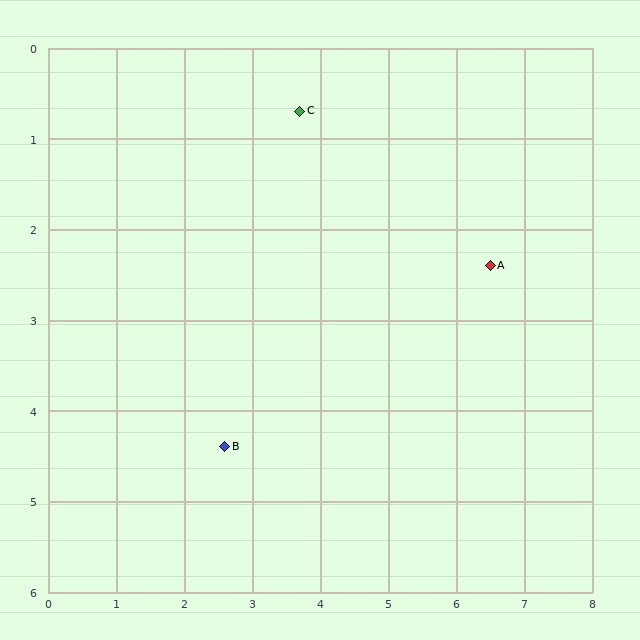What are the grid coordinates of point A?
Point A is at approximately (6.5, 2.4).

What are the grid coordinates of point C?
Point C is at approximately (3.7, 0.7).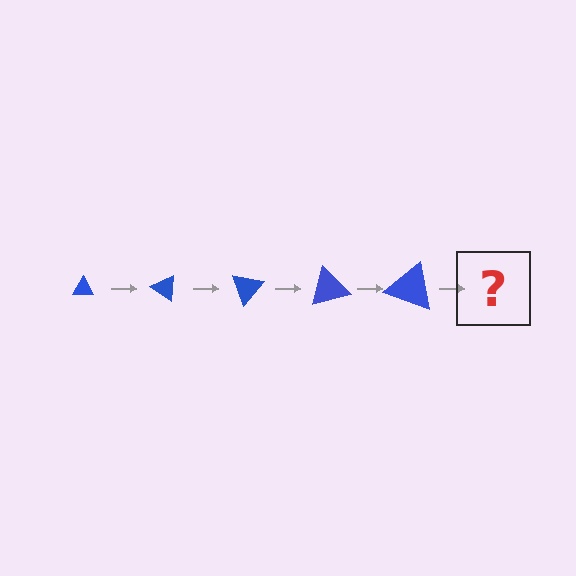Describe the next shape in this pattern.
It should be a triangle, larger than the previous one and rotated 175 degrees from the start.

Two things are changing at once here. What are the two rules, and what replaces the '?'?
The two rules are that the triangle grows larger each step and it rotates 35 degrees each step. The '?' should be a triangle, larger than the previous one and rotated 175 degrees from the start.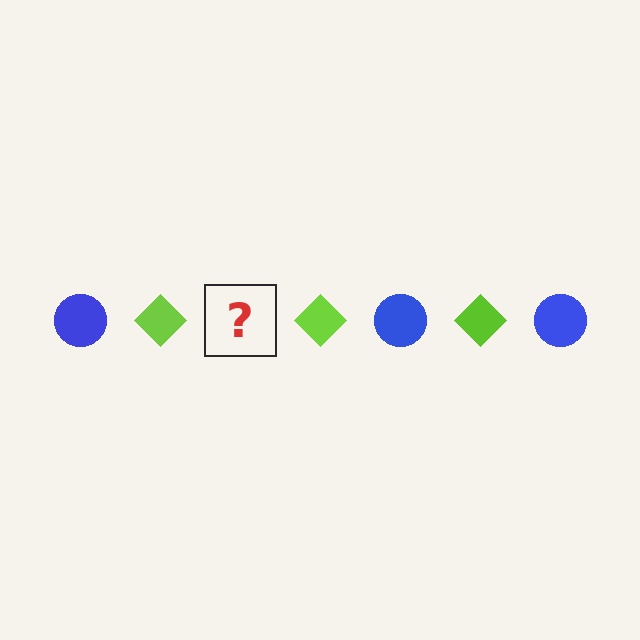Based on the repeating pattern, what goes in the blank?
The blank should be a blue circle.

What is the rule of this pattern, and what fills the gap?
The rule is that the pattern alternates between blue circle and lime diamond. The gap should be filled with a blue circle.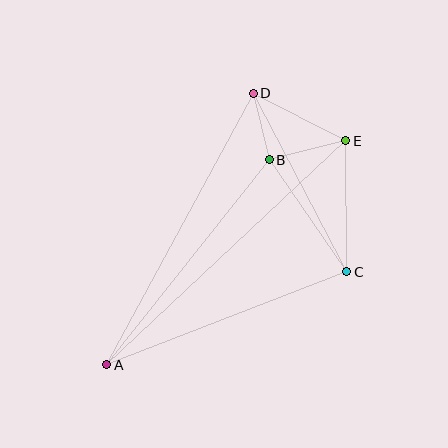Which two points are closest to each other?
Points B and D are closest to each other.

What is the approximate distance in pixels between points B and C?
The distance between B and C is approximately 136 pixels.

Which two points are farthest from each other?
Points A and E are farthest from each other.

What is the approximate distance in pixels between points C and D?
The distance between C and D is approximately 202 pixels.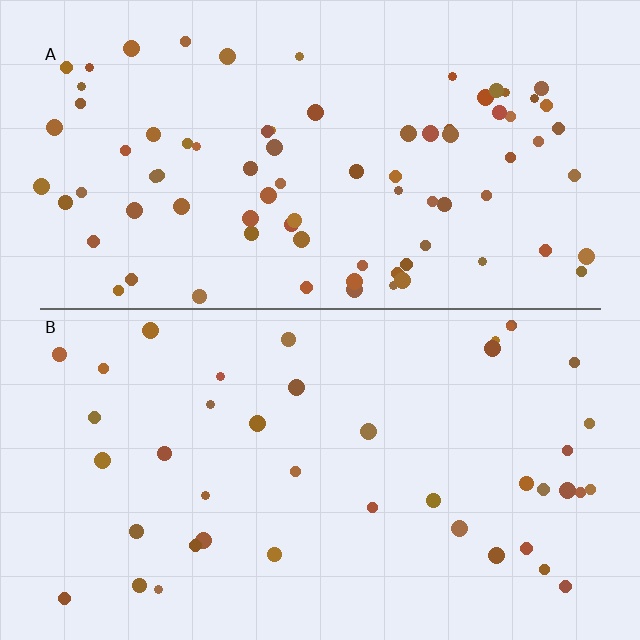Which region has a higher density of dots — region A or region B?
A (the top).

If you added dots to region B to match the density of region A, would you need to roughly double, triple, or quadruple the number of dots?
Approximately double.